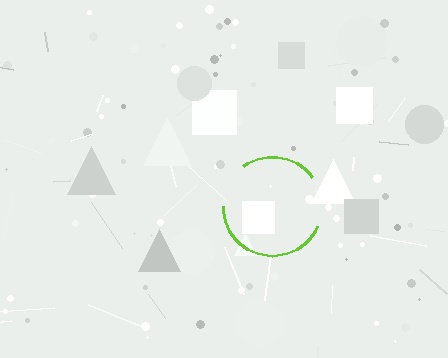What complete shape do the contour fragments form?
The contour fragments form a circle.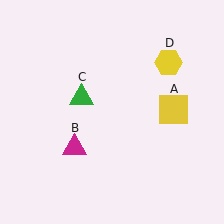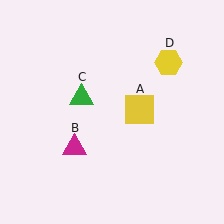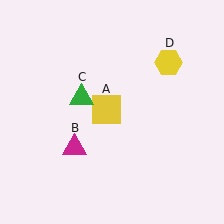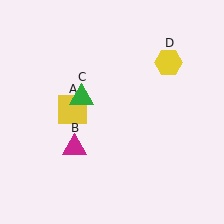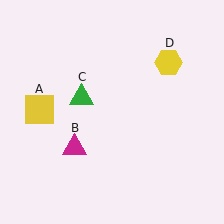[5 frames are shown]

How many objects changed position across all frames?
1 object changed position: yellow square (object A).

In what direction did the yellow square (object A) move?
The yellow square (object A) moved left.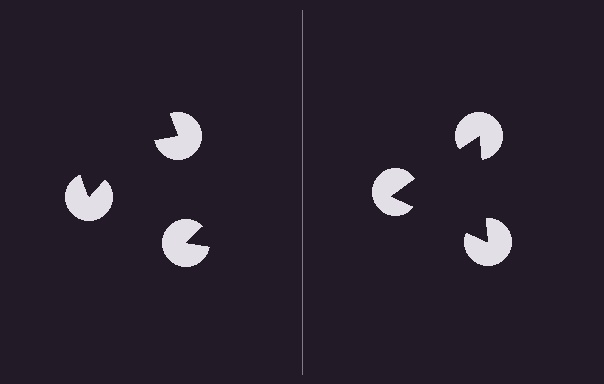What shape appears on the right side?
An illusory triangle.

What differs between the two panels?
The pac-man discs are positioned identically on both sides; only the wedge orientations differ. On the right they align to a triangle; on the left they are misaligned.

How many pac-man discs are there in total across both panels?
6 — 3 on each side.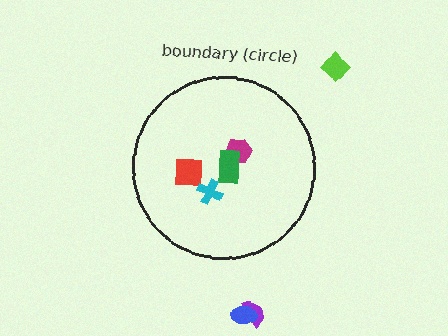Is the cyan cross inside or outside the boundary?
Inside.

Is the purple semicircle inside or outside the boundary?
Outside.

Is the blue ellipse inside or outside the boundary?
Outside.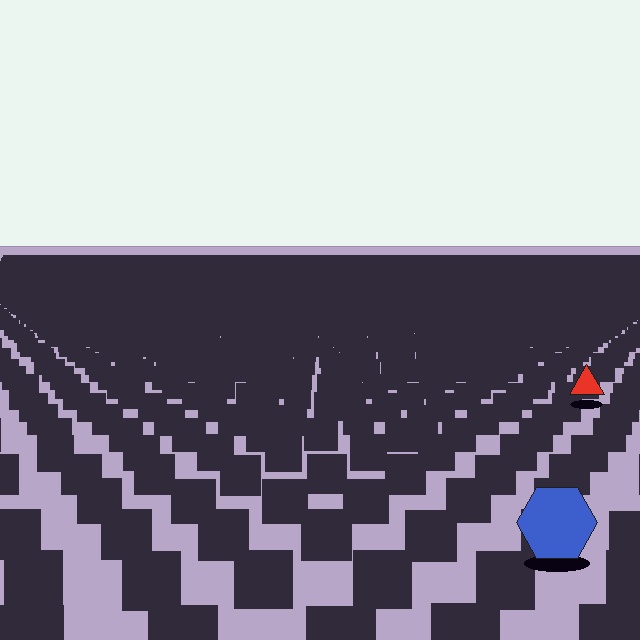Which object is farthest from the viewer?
The red triangle is farthest from the viewer. It appears smaller and the ground texture around it is denser.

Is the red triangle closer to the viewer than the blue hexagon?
No. The blue hexagon is closer — you can tell from the texture gradient: the ground texture is coarser near it.